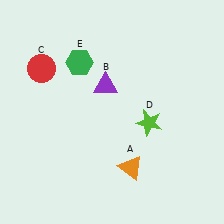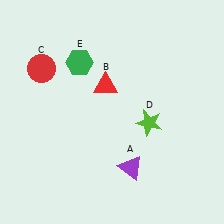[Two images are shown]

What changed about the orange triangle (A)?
In Image 1, A is orange. In Image 2, it changed to purple.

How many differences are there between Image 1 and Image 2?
There are 2 differences between the two images.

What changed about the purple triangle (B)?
In Image 1, B is purple. In Image 2, it changed to red.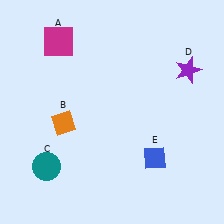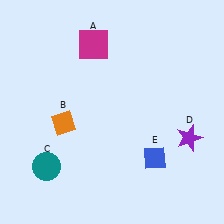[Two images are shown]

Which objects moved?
The objects that moved are: the magenta square (A), the purple star (D).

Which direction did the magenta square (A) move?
The magenta square (A) moved right.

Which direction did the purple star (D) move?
The purple star (D) moved down.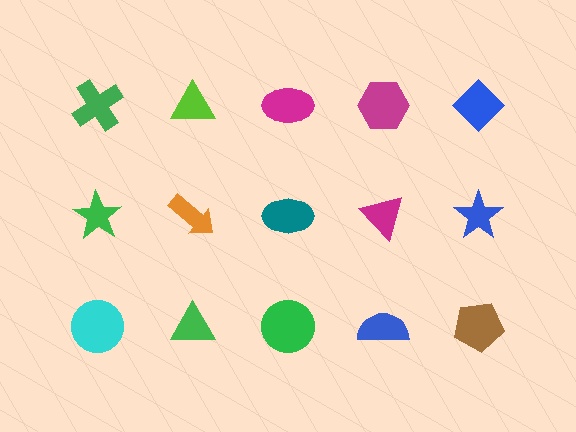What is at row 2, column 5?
A blue star.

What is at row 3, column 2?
A green triangle.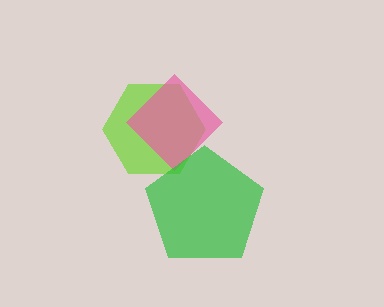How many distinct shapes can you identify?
There are 3 distinct shapes: a lime hexagon, a pink diamond, a green pentagon.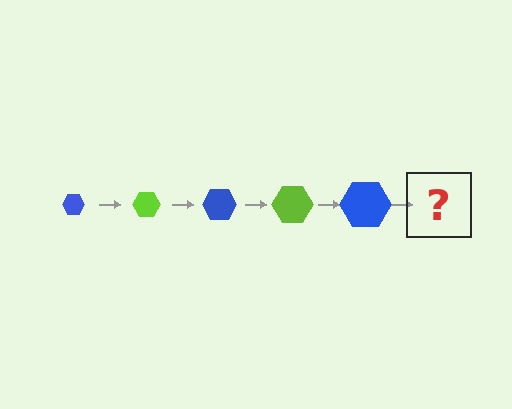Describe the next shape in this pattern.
It should be a lime hexagon, larger than the previous one.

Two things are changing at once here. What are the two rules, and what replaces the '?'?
The two rules are that the hexagon grows larger each step and the color cycles through blue and lime. The '?' should be a lime hexagon, larger than the previous one.